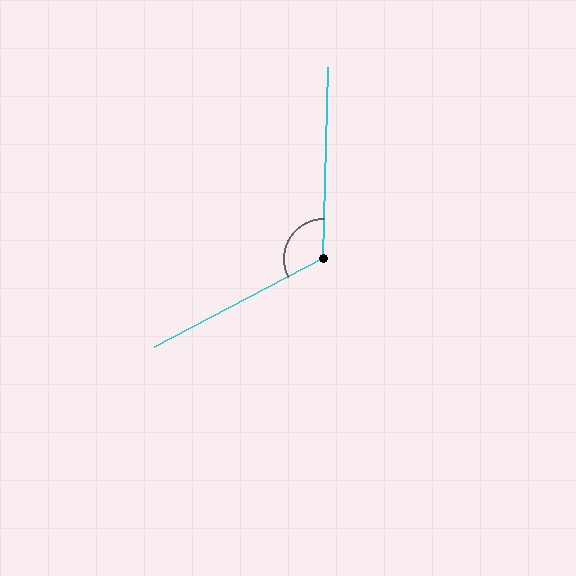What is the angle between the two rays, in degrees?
Approximately 119 degrees.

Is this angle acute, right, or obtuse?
It is obtuse.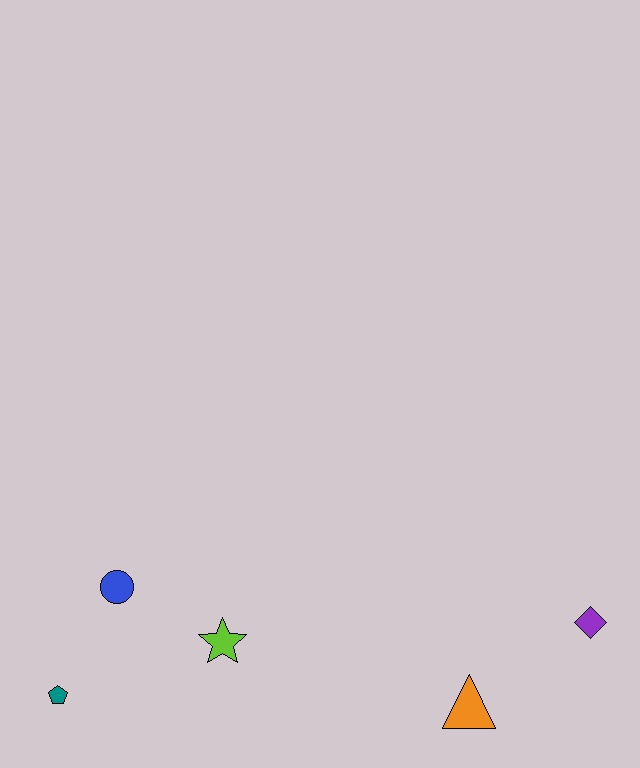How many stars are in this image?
There is 1 star.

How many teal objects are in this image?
There is 1 teal object.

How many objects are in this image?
There are 5 objects.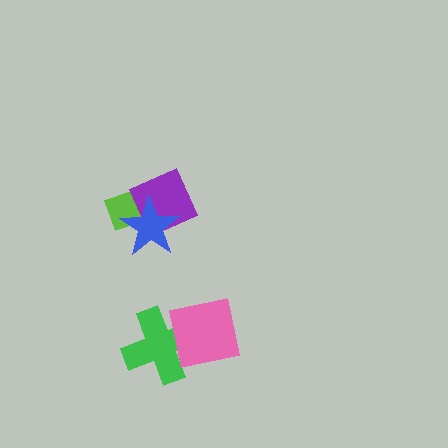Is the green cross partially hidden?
Yes, it is partially covered by another shape.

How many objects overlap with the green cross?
1 object overlaps with the green cross.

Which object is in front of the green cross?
The pink square is in front of the green cross.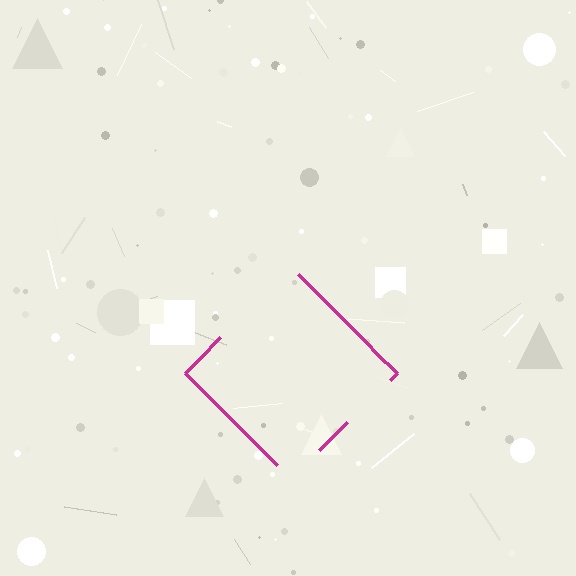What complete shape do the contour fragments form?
The contour fragments form a diamond.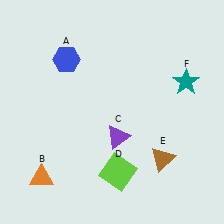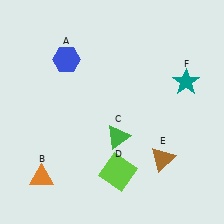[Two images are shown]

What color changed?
The triangle (C) changed from purple in Image 1 to green in Image 2.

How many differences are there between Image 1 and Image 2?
There is 1 difference between the two images.